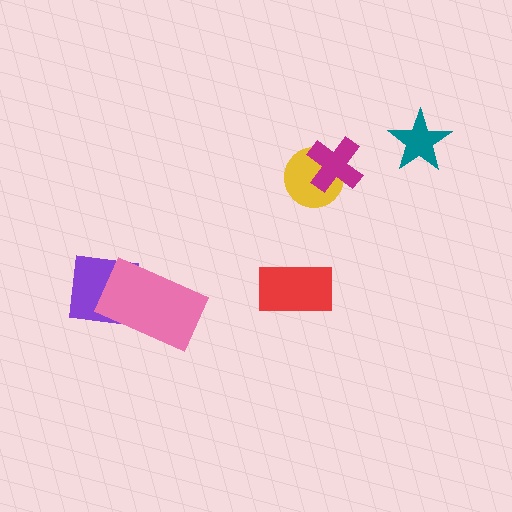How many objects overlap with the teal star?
0 objects overlap with the teal star.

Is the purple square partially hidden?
Yes, it is partially covered by another shape.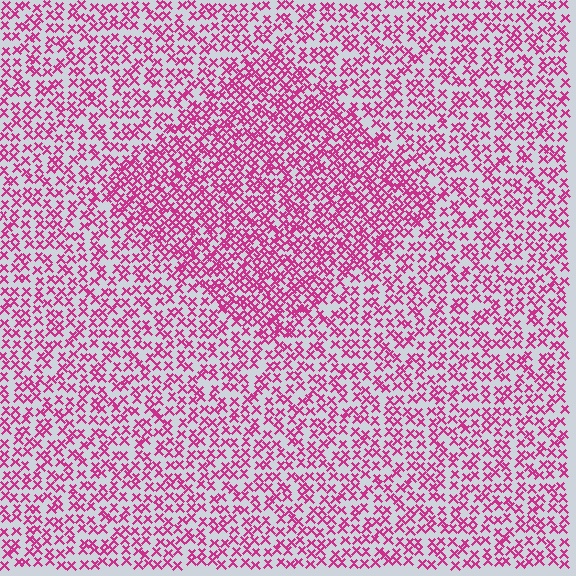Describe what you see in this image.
The image contains small magenta elements arranged at two different densities. A diamond-shaped region is visible where the elements are more densely packed than the surrounding area.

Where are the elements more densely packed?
The elements are more densely packed inside the diamond boundary.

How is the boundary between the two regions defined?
The boundary is defined by a change in element density (approximately 1.7x ratio). All elements are the same color, size, and shape.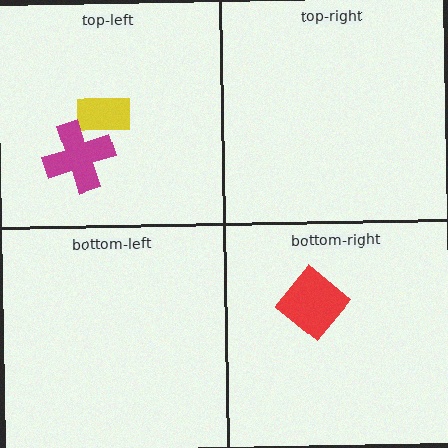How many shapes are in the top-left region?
2.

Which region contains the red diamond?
The bottom-right region.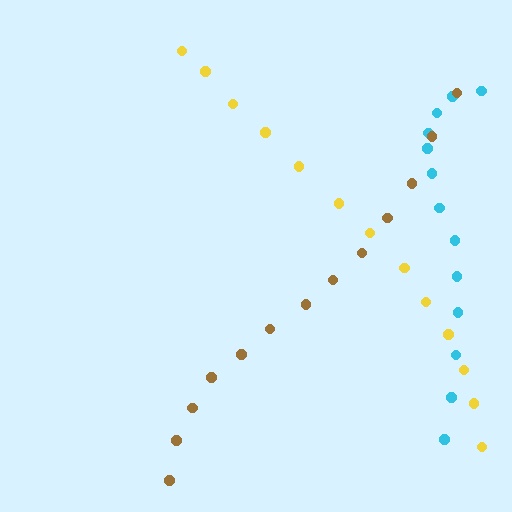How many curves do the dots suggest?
There are 3 distinct paths.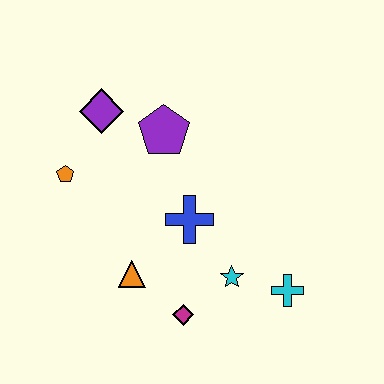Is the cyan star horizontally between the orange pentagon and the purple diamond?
No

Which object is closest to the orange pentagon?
The purple diamond is closest to the orange pentagon.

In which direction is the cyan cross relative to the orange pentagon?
The cyan cross is to the right of the orange pentagon.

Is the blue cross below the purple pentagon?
Yes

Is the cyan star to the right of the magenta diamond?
Yes